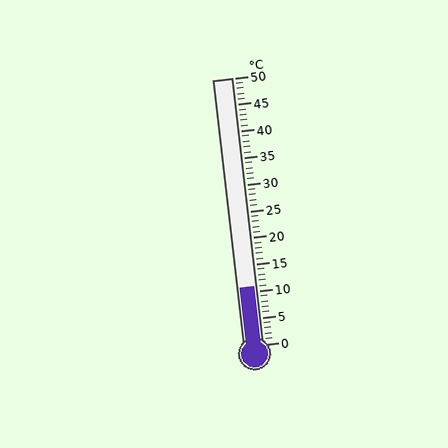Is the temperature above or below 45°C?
The temperature is below 45°C.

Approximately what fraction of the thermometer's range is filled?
The thermometer is filled to approximately 20% of its range.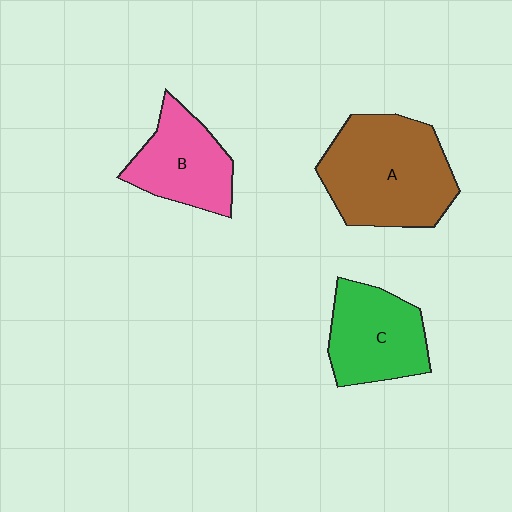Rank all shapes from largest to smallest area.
From largest to smallest: A (brown), C (green), B (pink).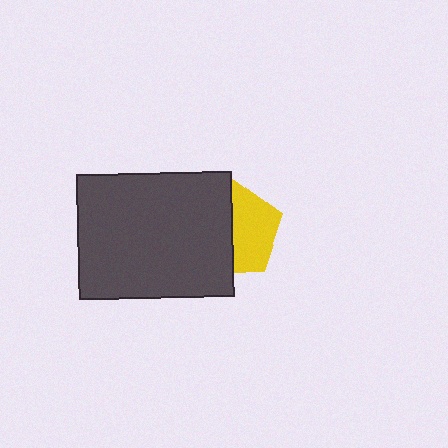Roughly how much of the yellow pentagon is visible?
About half of it is visible (roughly 49%).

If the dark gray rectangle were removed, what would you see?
You would see the complete yellow pentagon.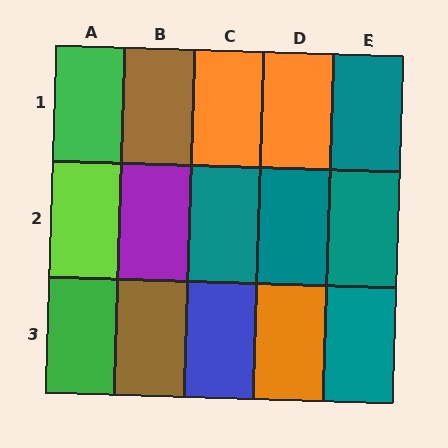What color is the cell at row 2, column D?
Teal.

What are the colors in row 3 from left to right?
Green, brown, blue, orange, teal.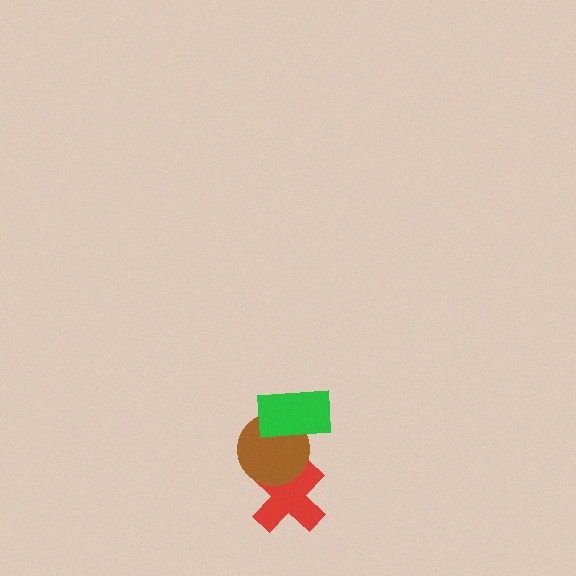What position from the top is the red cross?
The red cross is 3rd from the top.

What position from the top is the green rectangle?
The green rectangle is 1st from the top.